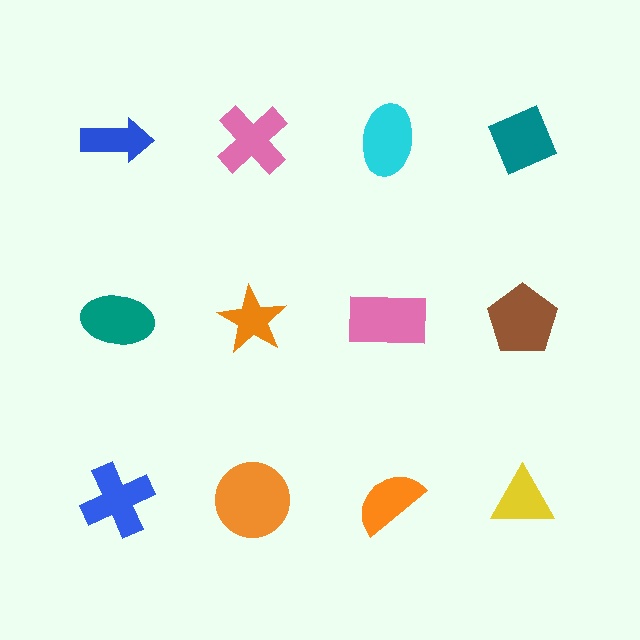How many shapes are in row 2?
4 shapes.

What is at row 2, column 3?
A pink rectangle.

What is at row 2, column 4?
A brown pentagon.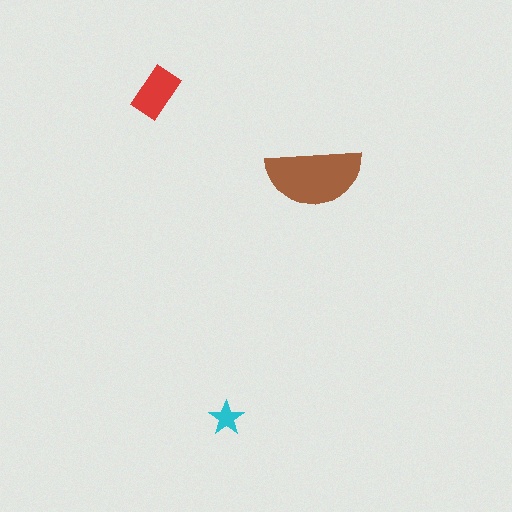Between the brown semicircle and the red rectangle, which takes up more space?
The brown semicircle.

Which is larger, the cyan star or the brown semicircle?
The brown semicircle.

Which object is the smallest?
The cyan star.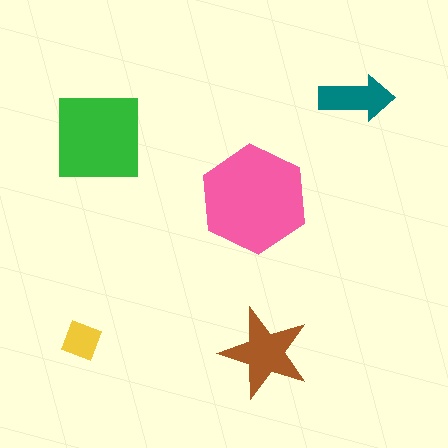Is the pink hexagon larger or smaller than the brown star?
Larger.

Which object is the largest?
The pink hexagon.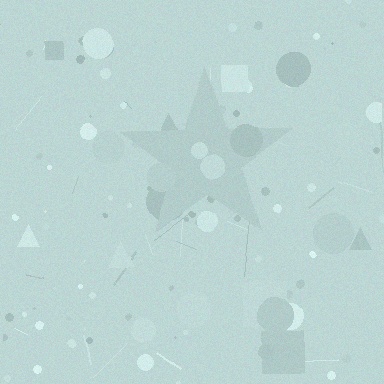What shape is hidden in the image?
A star is hidden in the image.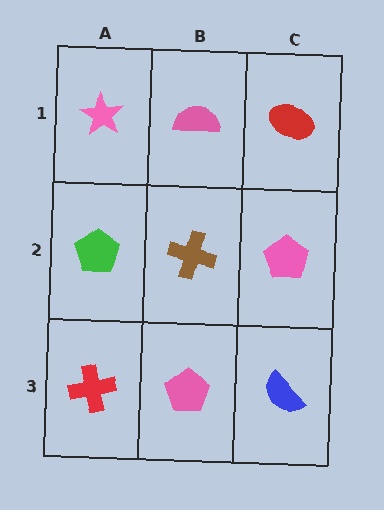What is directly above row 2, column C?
A red ellipse.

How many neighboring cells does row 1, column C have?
2.